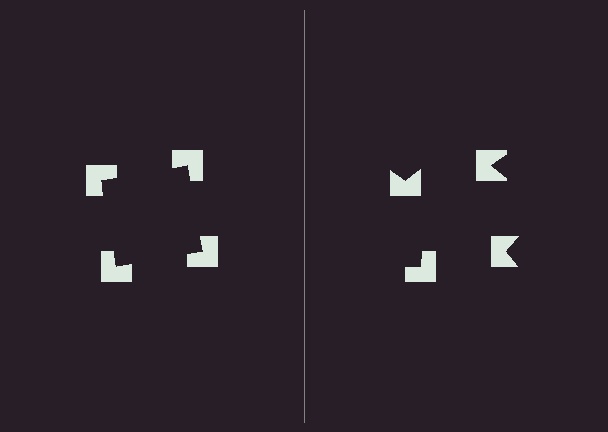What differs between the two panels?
The notched squares are positioned identically on both sides; only the wedge orientations differ. On the left they align to a square; on the right they are misaligned.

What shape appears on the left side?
An illusory square.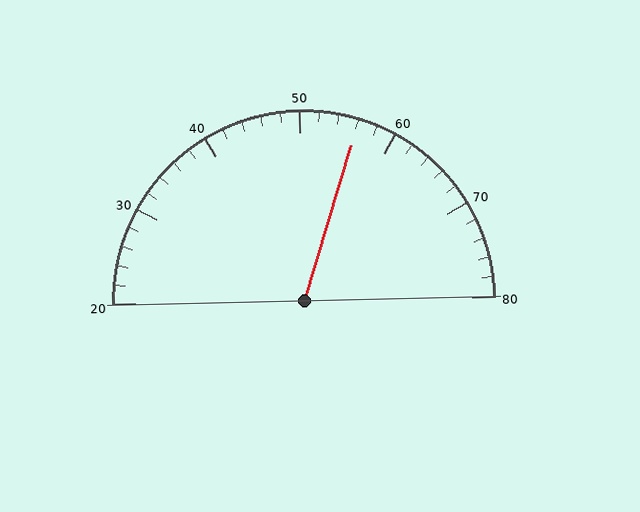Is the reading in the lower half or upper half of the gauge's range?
The reading is in the upper half of the range (20 to 80).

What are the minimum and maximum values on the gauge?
The gauge ranges from 20 to 80.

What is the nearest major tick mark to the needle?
The nearest major tick mark is 60.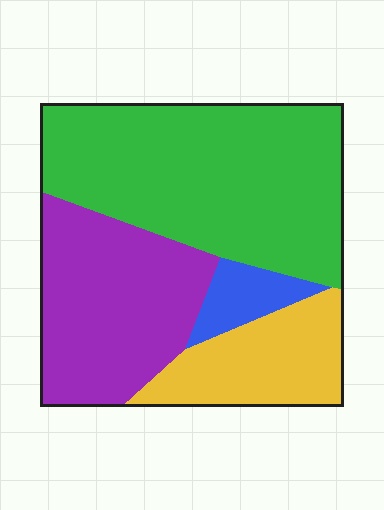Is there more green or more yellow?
Green.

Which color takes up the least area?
Blue, at roughly 5%.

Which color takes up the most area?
Green, at roughly 45%.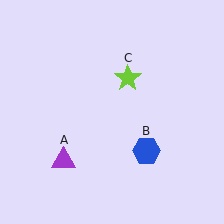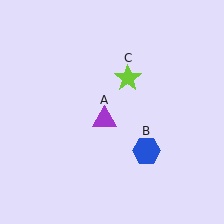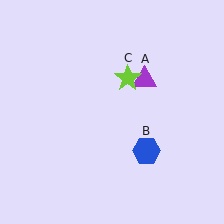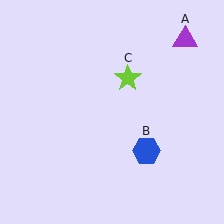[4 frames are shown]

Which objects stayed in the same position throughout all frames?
Blue hexagon (object B) and lime star (object C) remained stationary.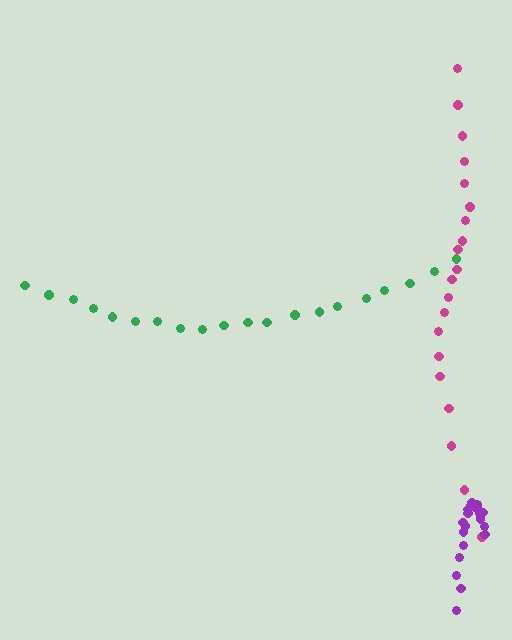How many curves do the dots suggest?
There are 3 distinct paths.